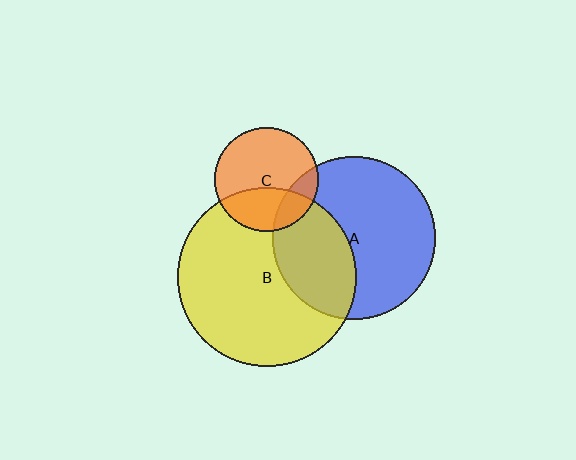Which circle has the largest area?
Circle B (yellow).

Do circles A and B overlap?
Yes.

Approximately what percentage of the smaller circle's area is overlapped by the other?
Approximately 35%.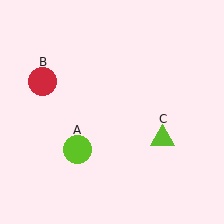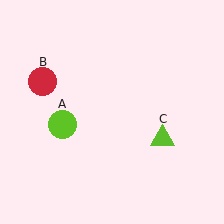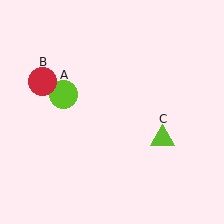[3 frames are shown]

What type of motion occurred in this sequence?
The lime circle (object A) rotated clockwise around the center of the scene.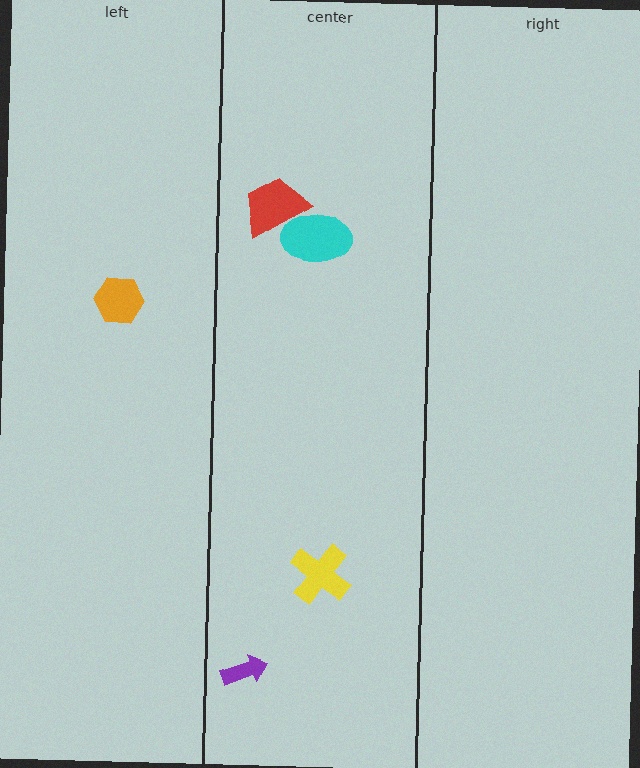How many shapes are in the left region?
1.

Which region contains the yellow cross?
The center region.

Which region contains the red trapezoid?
The center region.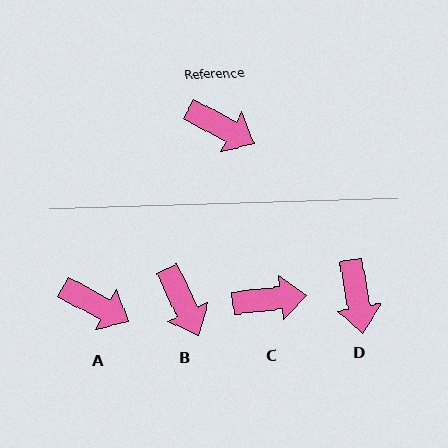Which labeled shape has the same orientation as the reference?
A.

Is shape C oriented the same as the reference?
No, it is off by about 34 degrees.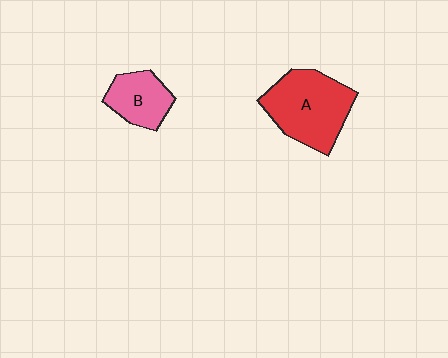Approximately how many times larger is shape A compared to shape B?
Approximately 1.8 times.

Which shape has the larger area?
Shape A (red).